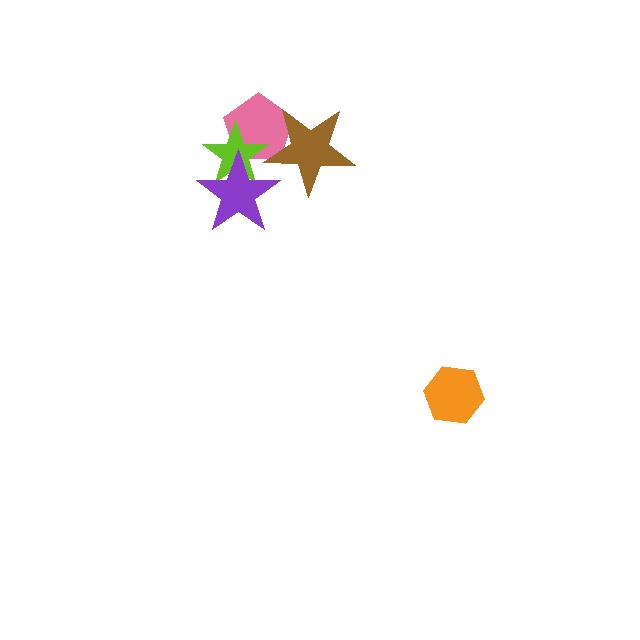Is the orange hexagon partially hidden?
No, no other shape covers it.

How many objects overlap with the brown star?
1 object overlaps with the brown star.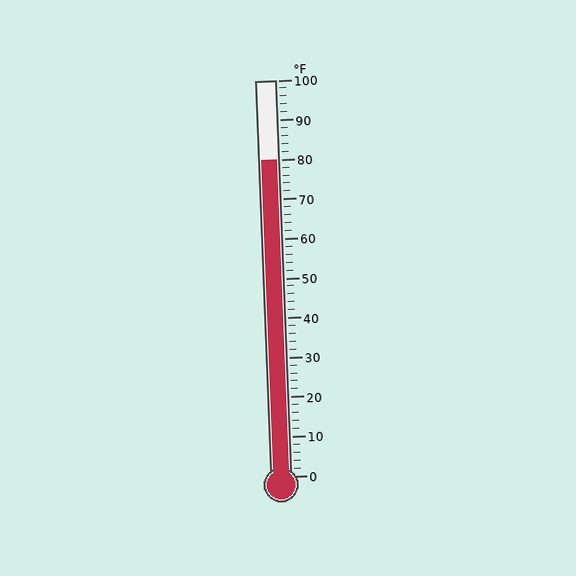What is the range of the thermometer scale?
The thermometer scale ranges from 0°F to 100°F.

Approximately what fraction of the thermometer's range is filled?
The thermometer is filled to approximately 80% of its range.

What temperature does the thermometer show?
The thermometer shows approximately 80°F.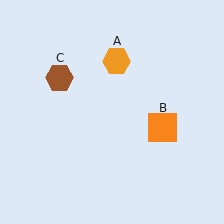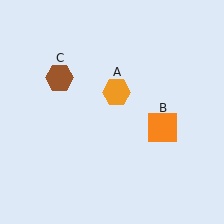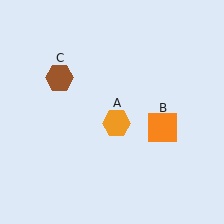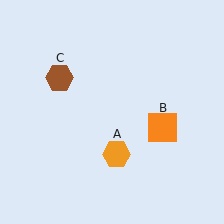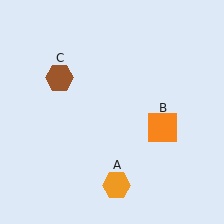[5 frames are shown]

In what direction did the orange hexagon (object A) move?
The orange hexagon (object A) moved down.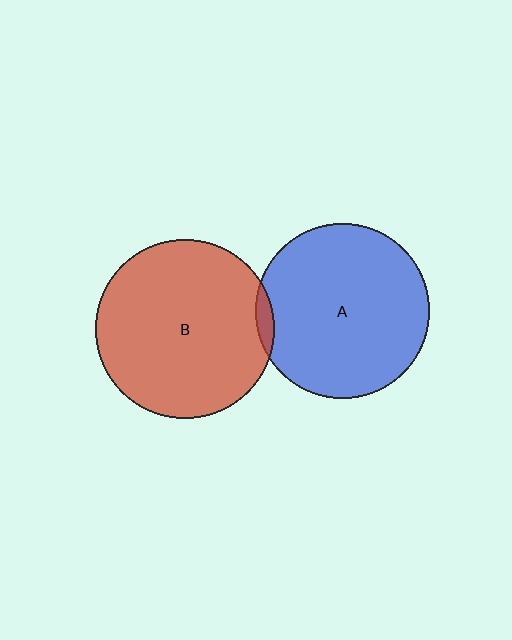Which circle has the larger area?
Circle B (red).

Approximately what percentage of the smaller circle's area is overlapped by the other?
Approximately 5%.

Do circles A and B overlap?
Yes.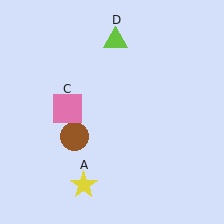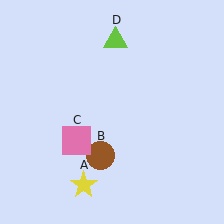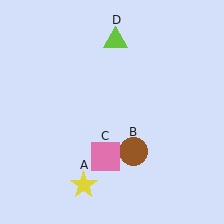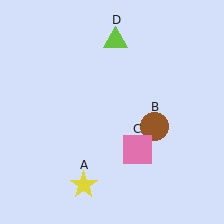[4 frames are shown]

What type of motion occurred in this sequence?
The brown circle (object B), pink square (object C) rotated counterclockwise around the center of the scene.